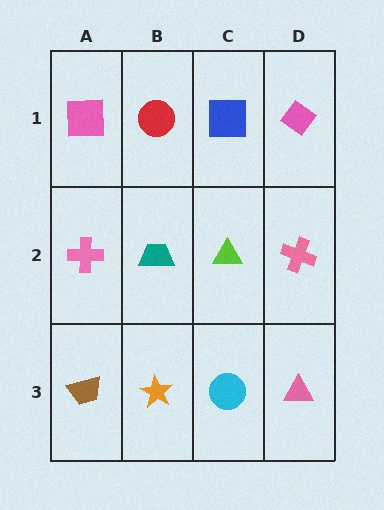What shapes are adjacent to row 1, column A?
A pink cross (row 2, column A), a red circle (row 1, column B).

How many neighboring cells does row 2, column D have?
3.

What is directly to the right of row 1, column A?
A red circle.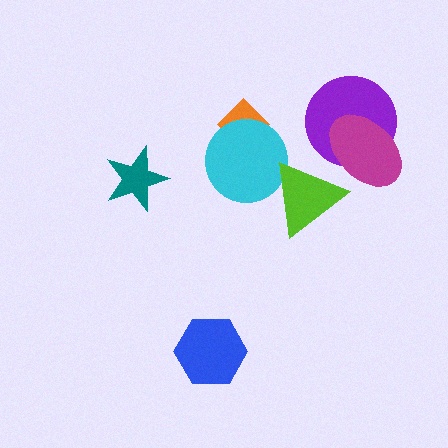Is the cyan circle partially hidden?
Yes, it is partially covered by another shape.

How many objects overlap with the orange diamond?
1 object overlaps with the orange diamond.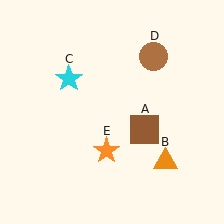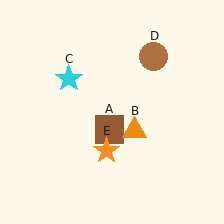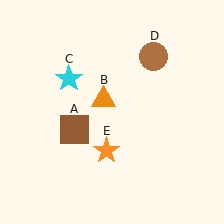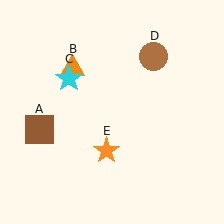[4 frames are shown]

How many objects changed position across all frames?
2 objects changed position: brown square (object A), orange triangle (object B).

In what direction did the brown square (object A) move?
The brown square (object A) moved left.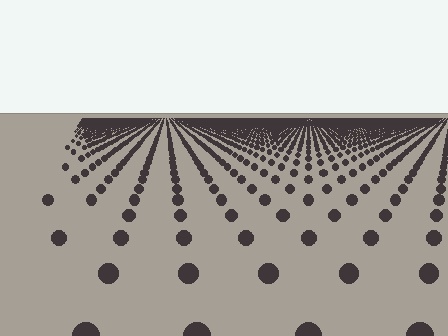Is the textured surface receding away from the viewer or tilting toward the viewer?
The surface is receding away from the viewer. Texture elements get smaller and denser toward the top.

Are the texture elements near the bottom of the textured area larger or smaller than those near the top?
Larger. Near the bottom, elements are closer to the viewer and appear at a bigger on-screen size.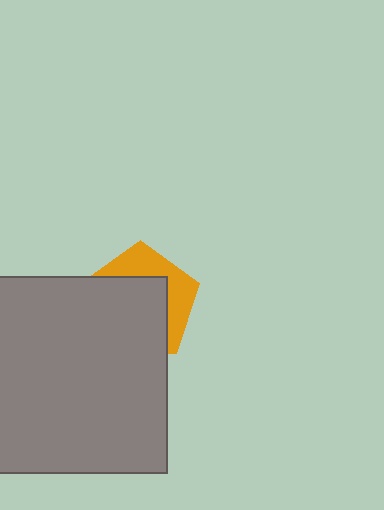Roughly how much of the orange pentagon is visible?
A small part of it is visible (roughly 36%).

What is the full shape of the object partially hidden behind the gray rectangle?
The partially hidden object is an orange pentagon.